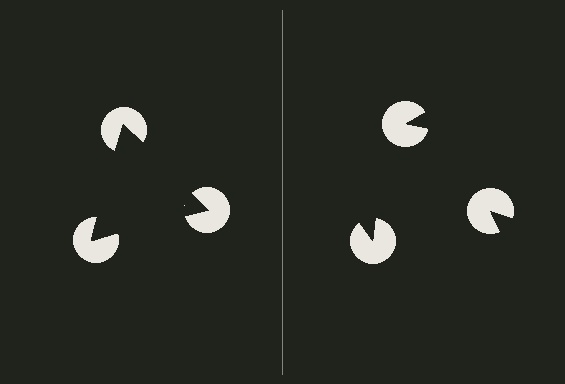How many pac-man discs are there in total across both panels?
6 — 3 on each side.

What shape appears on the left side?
An illusory triangle.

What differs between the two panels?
The pac-man discs are positioned identically on both sides; only the wedge orientations differ. On the left they align to a triangle; on the right they are misaligned.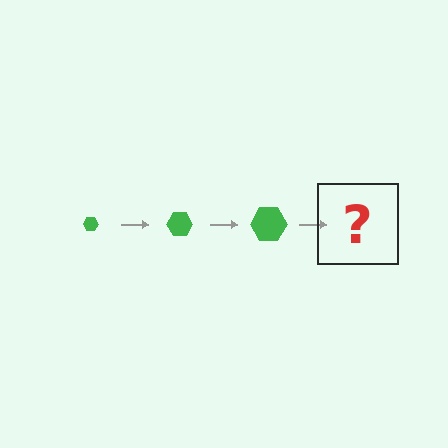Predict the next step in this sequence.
The next step is a green hexagon, larger than the previous one.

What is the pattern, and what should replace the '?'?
The pattern is that the hexagon gets progressively larger each step. The '?' should be a green hexagon, larger than the previous one.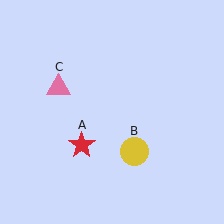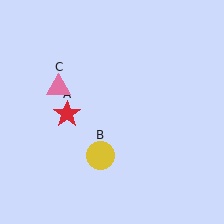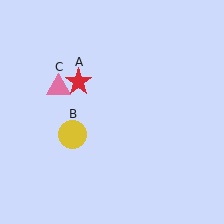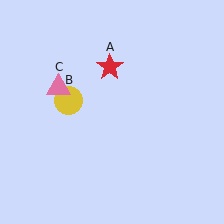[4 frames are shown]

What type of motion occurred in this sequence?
The red star (object A), yellow circle (object B) rotated clockwise around the center of the scene.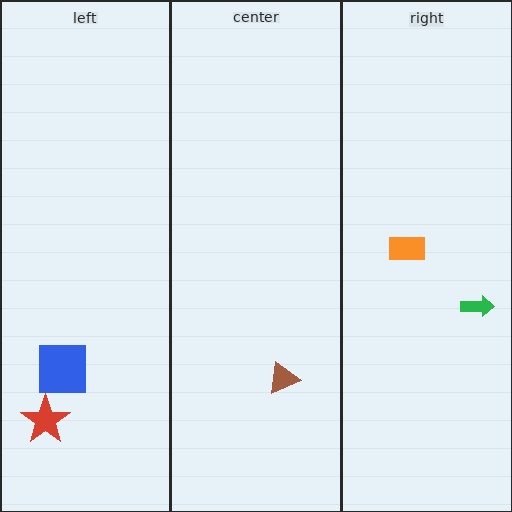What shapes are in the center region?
The brown triangle.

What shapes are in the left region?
The blue square, the red star.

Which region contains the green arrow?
The right region.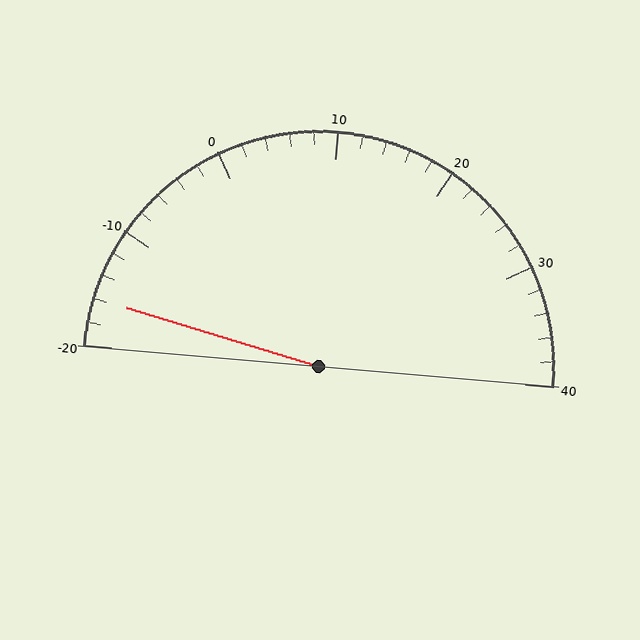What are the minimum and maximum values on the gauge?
The gauge ranges from -20 to 40.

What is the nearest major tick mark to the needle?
The nearest major tick mark is -20.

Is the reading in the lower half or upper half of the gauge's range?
The reading is in the lower half of the range (-20 to 40).